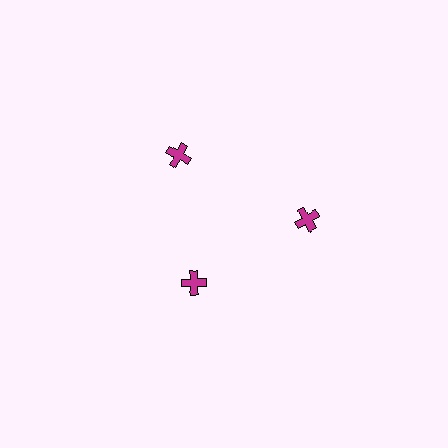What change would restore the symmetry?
The symmetry would be restored by moving it outward, back onto the ring so that all 3 crosses sit at equal angles and equal distance from the center.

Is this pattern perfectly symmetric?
No. The 3 magenta crosses are arranged in a ring, but one element near the 7 o'clock position is pulled inward toward the center, breaking the 3-fold rotational symmetry.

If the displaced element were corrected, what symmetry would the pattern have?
It would have 3-fold rotational symmetry — the pattern would map onto itself every 120 degrees.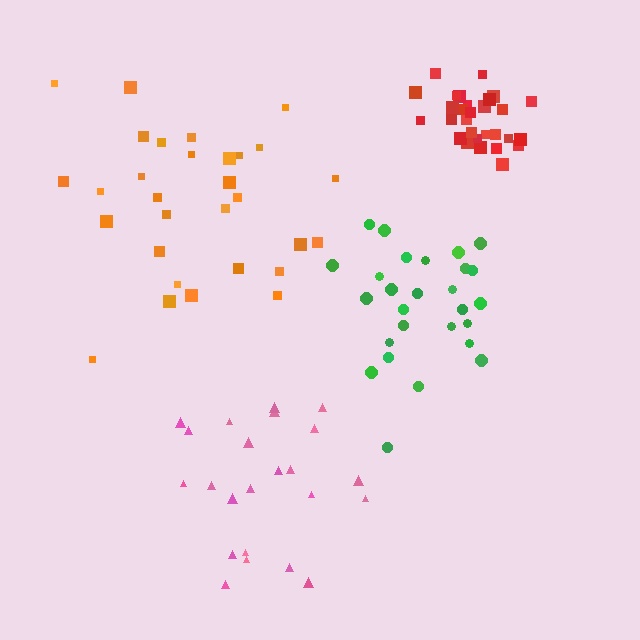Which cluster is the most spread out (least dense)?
Orange.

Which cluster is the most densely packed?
Red.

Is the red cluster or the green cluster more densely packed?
Red.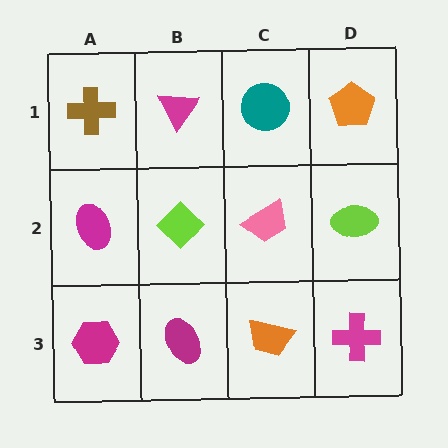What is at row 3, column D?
A magenta cross.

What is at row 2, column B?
A lime diamond.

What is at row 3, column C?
An orange trapezoid.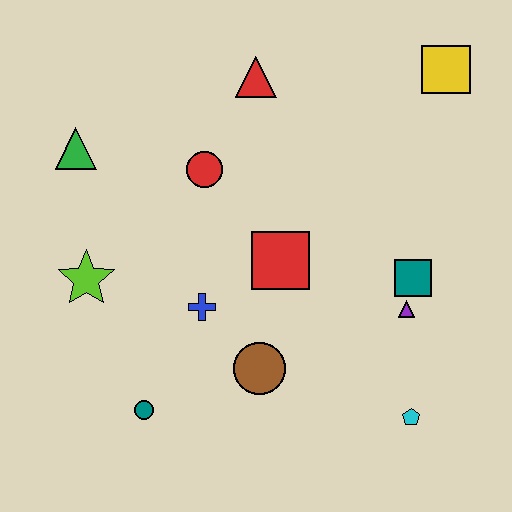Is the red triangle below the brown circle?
No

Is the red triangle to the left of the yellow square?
Yes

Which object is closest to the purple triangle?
The teal square is closest to the purple triangle.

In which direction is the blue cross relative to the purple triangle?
The blue cross is to the left of the purple triangle.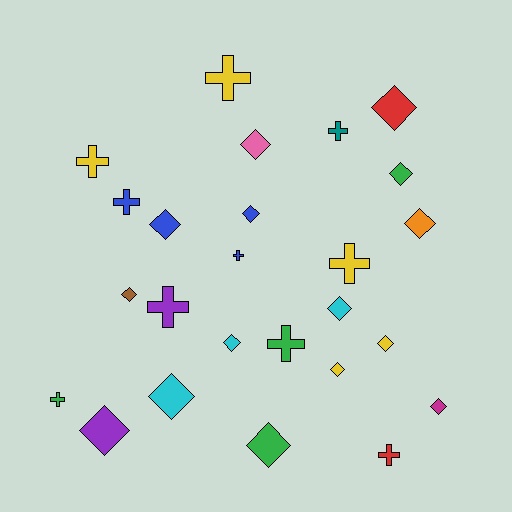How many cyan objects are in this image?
There are 3 cyan objects.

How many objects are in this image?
There are 25 objects.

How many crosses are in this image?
There are 10 crosses.